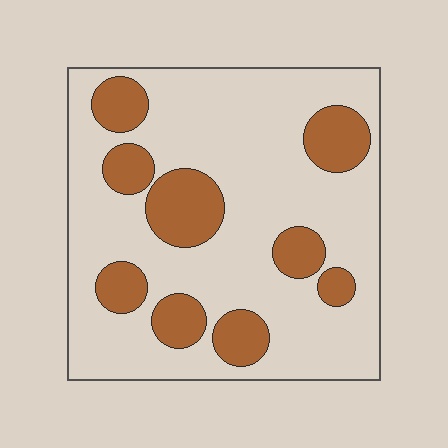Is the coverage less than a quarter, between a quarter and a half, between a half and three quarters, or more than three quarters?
Less than a quarter.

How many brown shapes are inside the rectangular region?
9.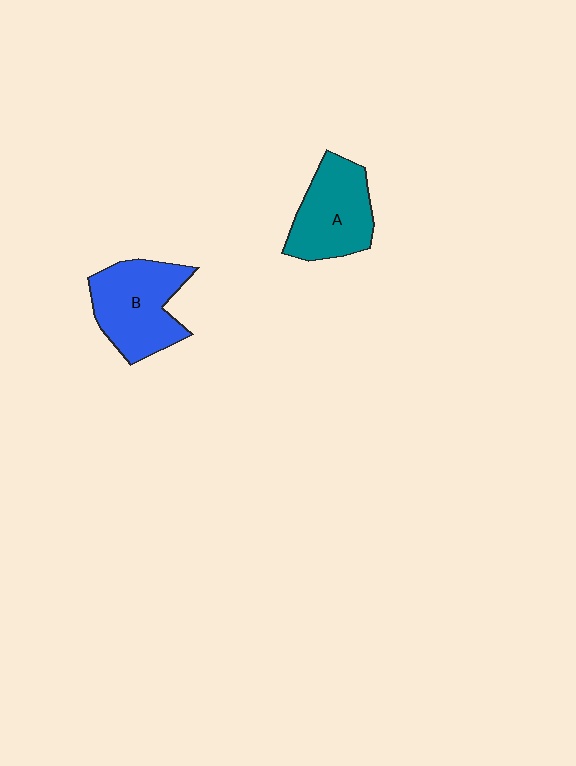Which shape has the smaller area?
Shape A (teal).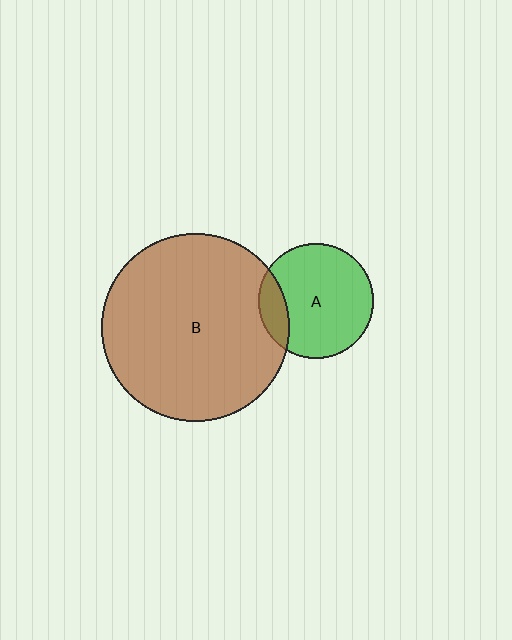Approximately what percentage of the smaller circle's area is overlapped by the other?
Approximately 15%.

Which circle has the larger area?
Circle B (brown).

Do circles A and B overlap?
Yes.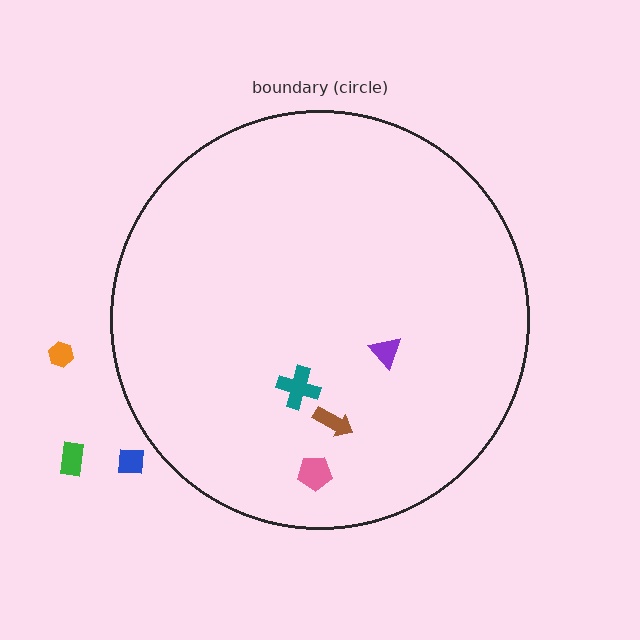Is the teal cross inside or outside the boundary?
Inside.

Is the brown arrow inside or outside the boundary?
Inside.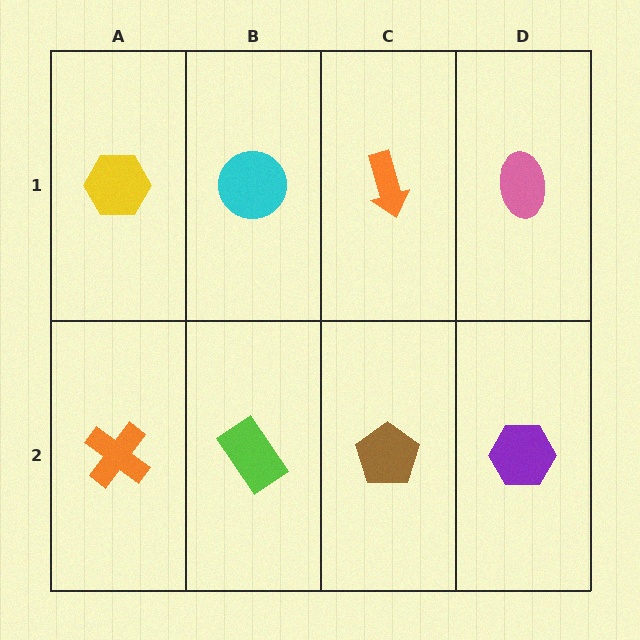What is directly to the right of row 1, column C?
A pink ellipse.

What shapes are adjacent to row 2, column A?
A yellow hexagon (row 1, column A), a lime rectangle (row 2, column B).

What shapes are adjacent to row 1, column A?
An orange cross (row 2, column A), a cyan circle (row 1, column B).